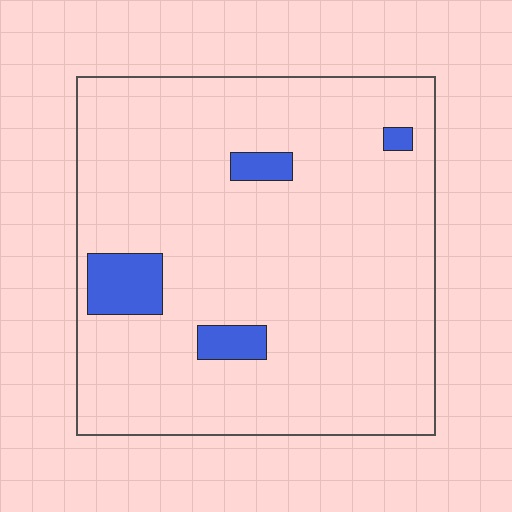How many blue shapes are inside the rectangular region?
4.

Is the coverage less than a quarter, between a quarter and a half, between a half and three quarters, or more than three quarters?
Less than a quarter.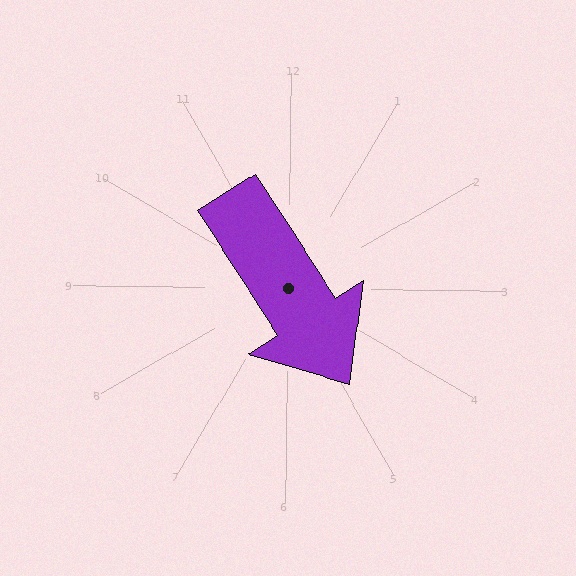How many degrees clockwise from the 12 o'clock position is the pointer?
Approximately 147 degrees.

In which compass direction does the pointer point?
Southeast.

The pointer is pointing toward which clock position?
Roughly 5 o'clock.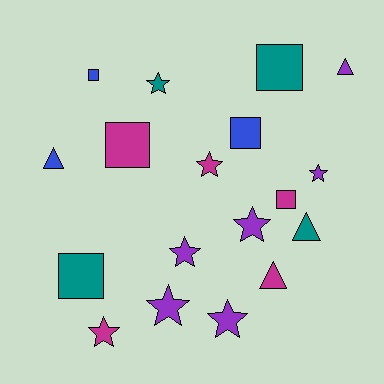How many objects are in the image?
There are 18 objects.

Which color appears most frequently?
Purple, with 6 objects.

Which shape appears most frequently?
Star, with 8 objects.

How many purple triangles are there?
There is 1 purple triangle.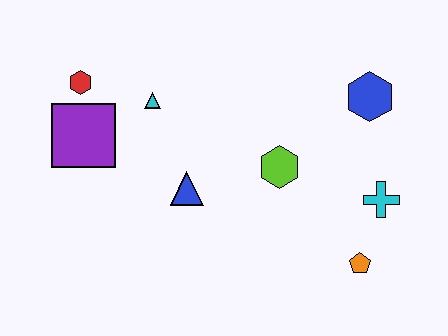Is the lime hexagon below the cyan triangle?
Yes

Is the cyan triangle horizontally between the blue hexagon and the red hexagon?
Yes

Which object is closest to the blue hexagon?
The cyan cross is closest to the blue hexagon.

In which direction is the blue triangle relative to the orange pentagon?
The blue triangle is to the left of the orange pentagon.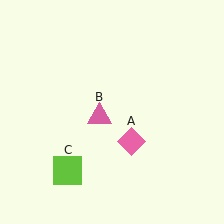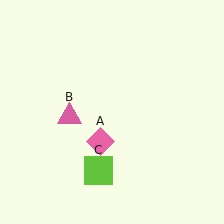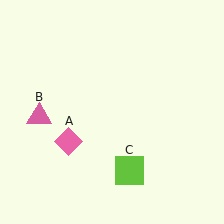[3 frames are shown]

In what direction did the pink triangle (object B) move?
The pink triangle (object B) moved left.